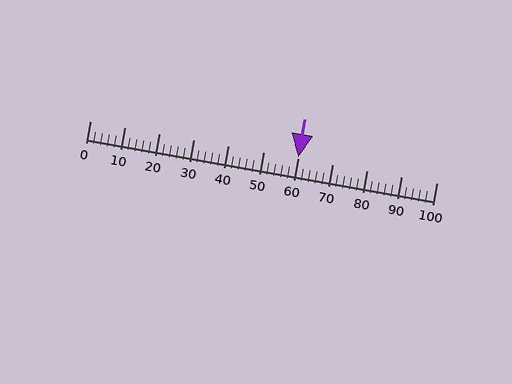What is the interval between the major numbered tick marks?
The major tick marks are spaced 10 units apart.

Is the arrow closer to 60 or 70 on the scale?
The arrow is closer to 60.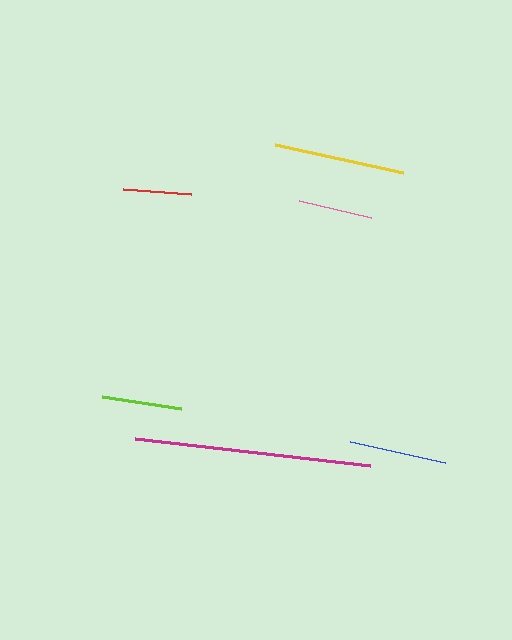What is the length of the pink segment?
The pink segment is approximately 74 pixels long.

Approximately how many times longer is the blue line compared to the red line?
The blue line is approximately 1.4 times the length of the red line.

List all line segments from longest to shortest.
From longest to shortest: magenta, yellow, blue, lime, pink, red.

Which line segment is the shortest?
The red line is the shortest at approximately 68 pixels.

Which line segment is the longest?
The magenta line is the longest at approximately 236 pixels.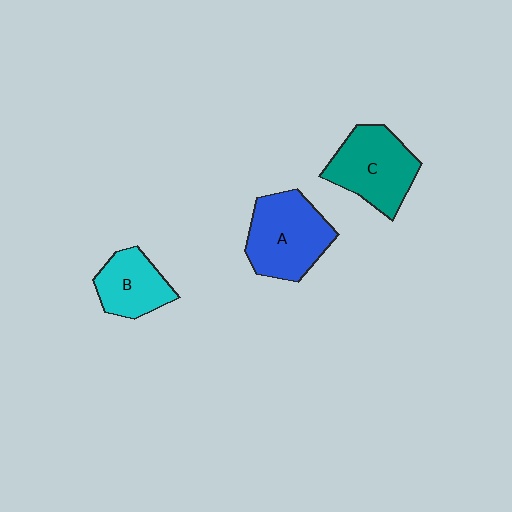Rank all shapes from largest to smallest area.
From largest to smallest: A (blue), C (teal), B (cyan).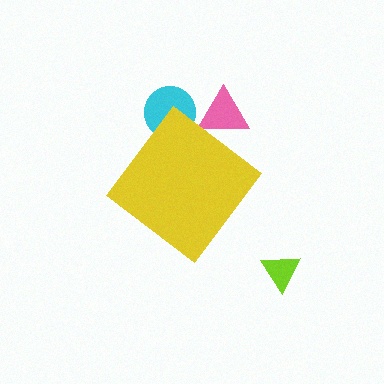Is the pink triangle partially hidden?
Yes, the pink triangle is partially hidden behind the yellow diamond.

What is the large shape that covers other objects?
A yellow diamond.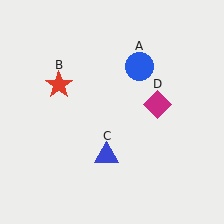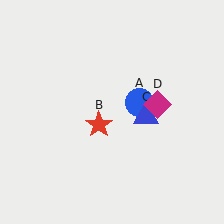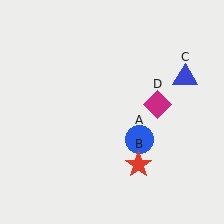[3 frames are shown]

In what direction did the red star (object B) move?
The red star (object B) moved down and to the right.